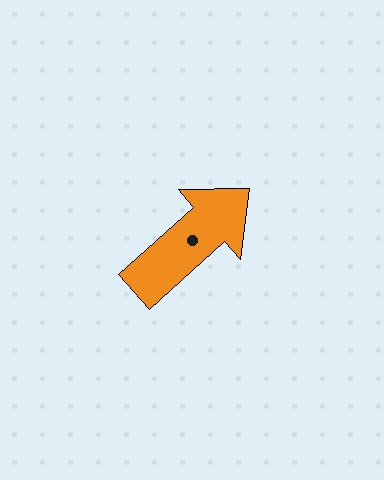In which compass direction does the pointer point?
Northeast.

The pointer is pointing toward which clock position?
Roughly 2 o'clock.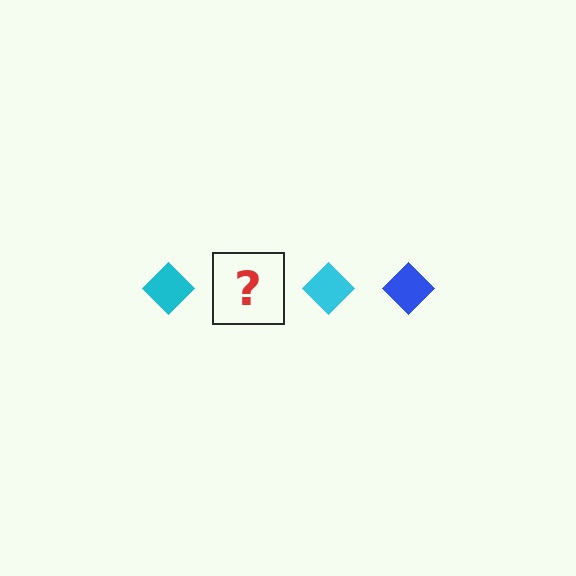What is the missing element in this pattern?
The missing element is a blue diamond.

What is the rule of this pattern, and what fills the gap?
The rule is that the pattern cycles through cyan, blue diamonds. The gap should be filled with a blue diamond.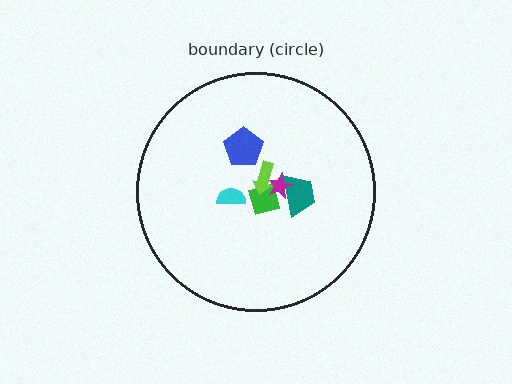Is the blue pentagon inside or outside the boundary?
Inside.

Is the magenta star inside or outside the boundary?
Inside.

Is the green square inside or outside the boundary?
Inside.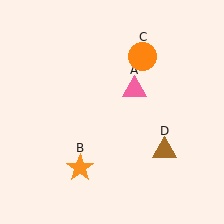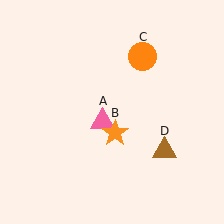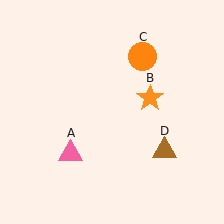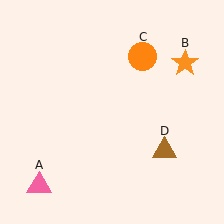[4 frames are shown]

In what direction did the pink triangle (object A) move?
The pink triangle (object A) moved down and to the left.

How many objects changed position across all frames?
2 objects changed position: pink triangle (object A), orange star (object B).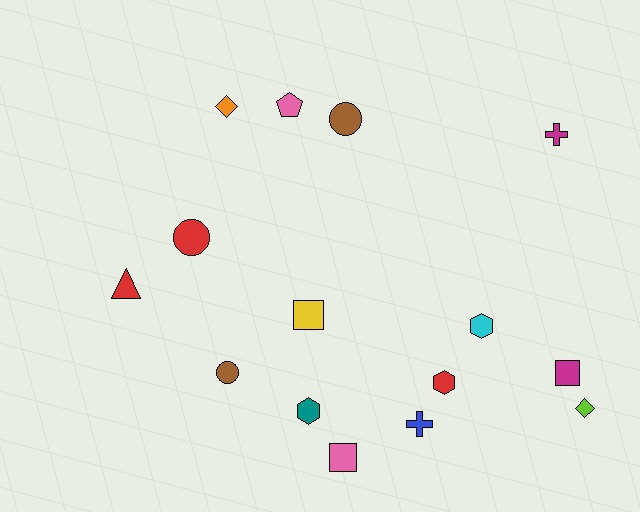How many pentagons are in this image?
There is 1 pentagon.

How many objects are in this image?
There are 15 objects.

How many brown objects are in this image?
There are 2 brown objects.